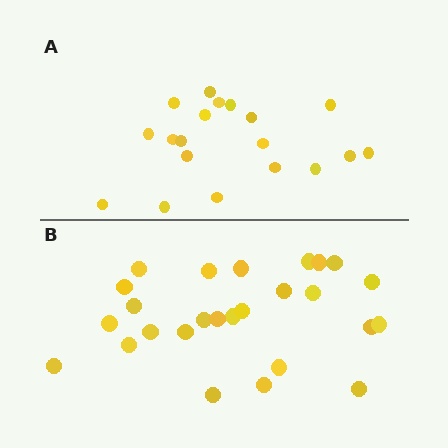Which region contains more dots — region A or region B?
Region B (the bottom region) has more dots.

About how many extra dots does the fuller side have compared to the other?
Region B has roughly 8 or so more dots than region A.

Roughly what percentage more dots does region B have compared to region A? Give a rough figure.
About 35% more.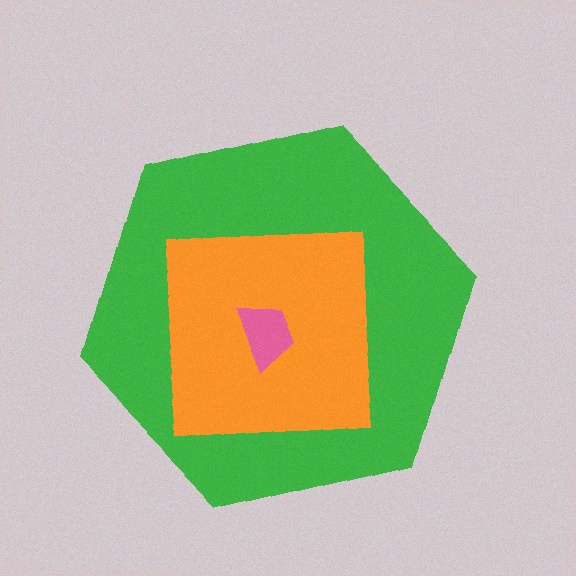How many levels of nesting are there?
3.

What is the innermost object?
The pink trapezoid.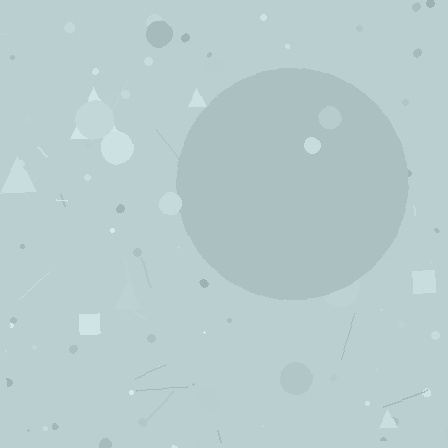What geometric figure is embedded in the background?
A circle is embedded in the background.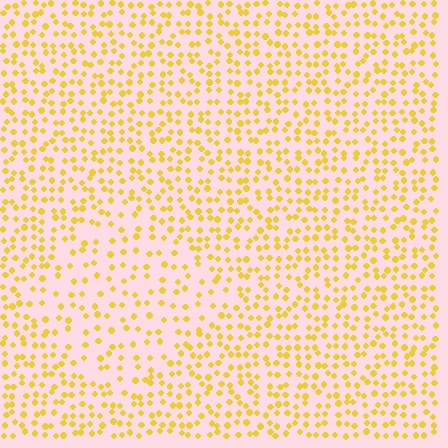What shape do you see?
I see a diamond.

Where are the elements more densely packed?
The elements are more densely packed outside the diamond boundary.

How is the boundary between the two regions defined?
The boundary is defined by a change in element density (approximately 1.8x ratio). All elements are the same color, size, and shape.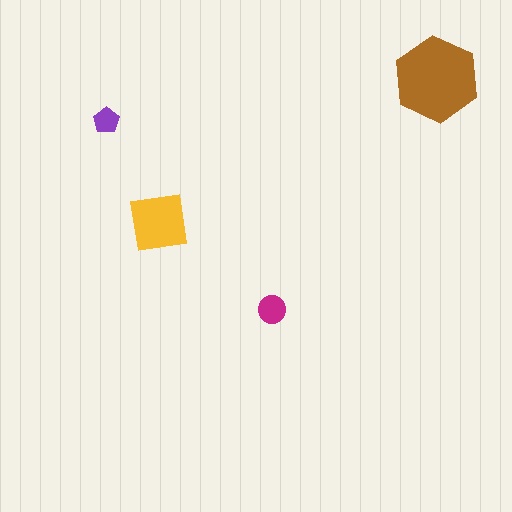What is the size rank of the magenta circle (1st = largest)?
3rd.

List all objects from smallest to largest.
The purple pentagon, the magenta circle, the yellow square, the brown hexagon.